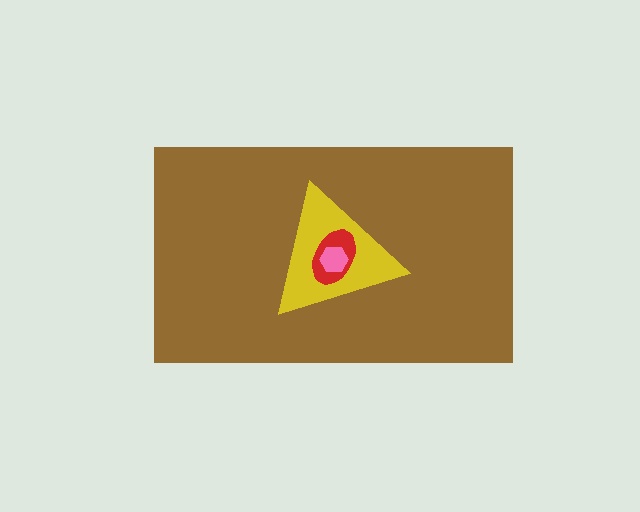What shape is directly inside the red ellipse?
The pink hexagon.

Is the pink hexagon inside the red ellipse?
Yes.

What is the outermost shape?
The brown rectangle.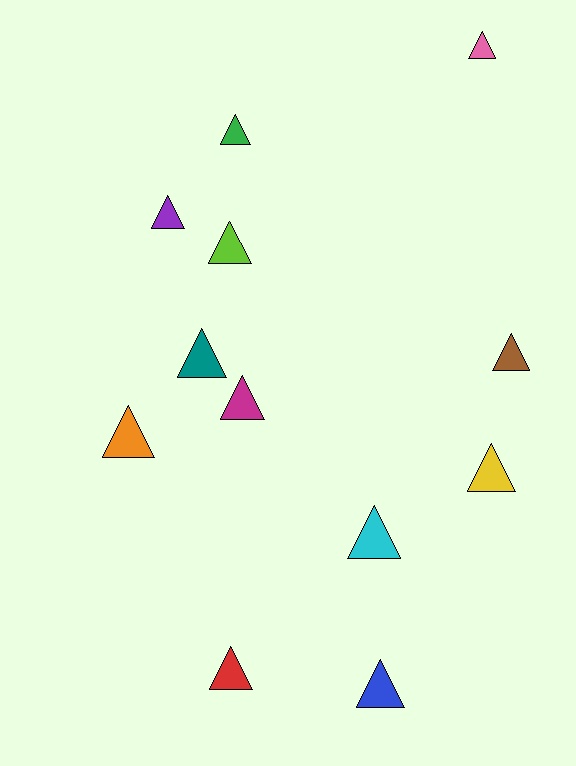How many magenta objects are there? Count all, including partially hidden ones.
There is 1 magenta object.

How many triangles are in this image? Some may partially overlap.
There are 12 triangles.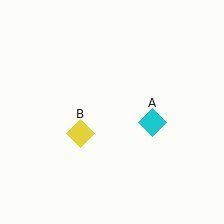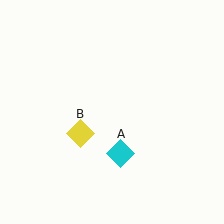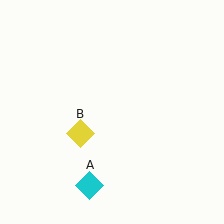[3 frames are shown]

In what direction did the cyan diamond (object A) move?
The cyan diamond (object A) moved down and to the left.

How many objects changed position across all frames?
1 object changed position: cyan diamond (object A).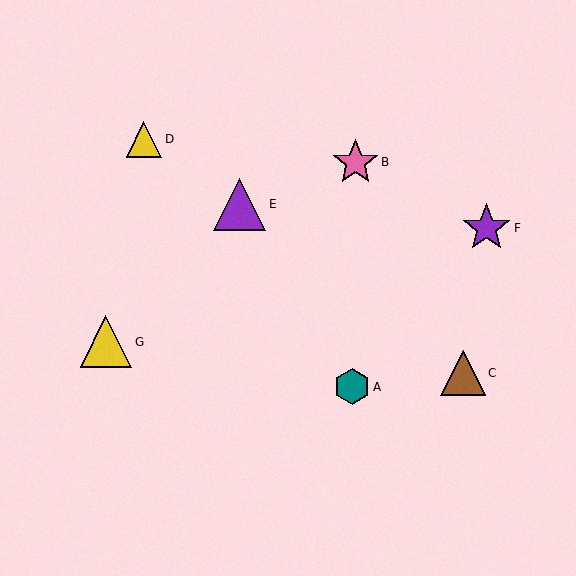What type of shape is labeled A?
Shape A is a teal hexagon.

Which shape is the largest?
The purple triangle (labeled E) is the largest.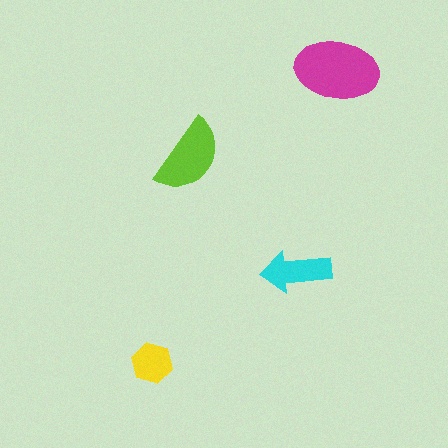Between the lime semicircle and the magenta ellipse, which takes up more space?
The magenta ellipse.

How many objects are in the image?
There are 4 objects in the image.